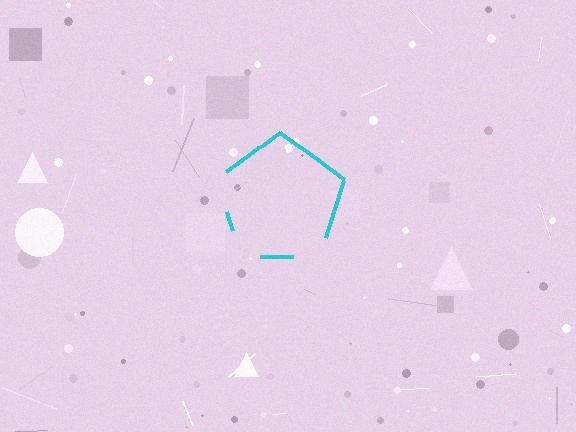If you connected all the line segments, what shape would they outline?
They would outline a pentagon.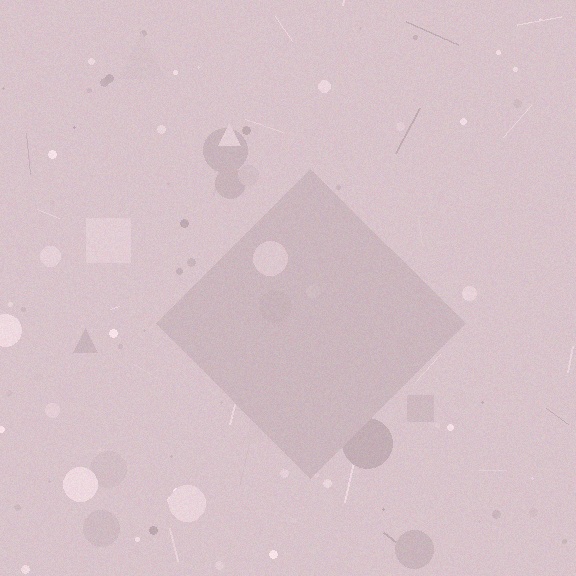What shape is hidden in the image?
A diamond is hidden in the image.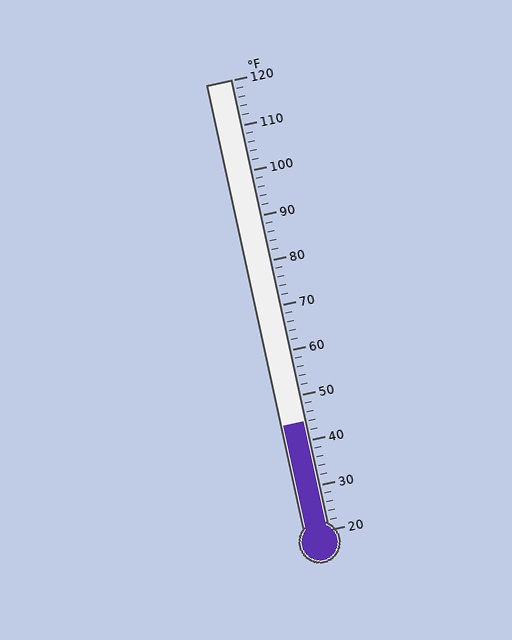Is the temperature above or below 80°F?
The temperature is below 80°F.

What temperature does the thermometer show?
The thermometer shows approximately 44°F.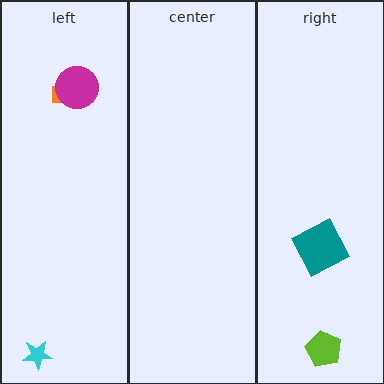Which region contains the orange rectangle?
The left region.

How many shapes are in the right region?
2.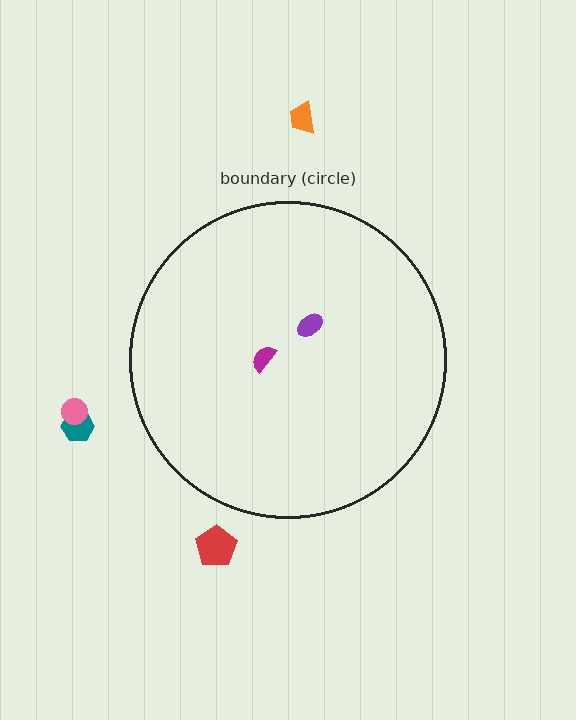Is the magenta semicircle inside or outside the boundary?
Inside.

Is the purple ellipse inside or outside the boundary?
Inside.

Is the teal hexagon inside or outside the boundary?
Outside.